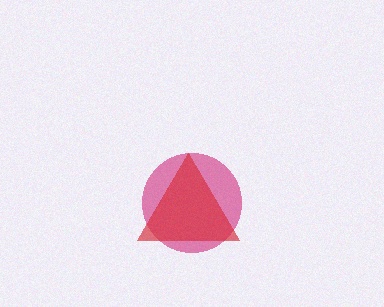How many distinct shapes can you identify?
There are 2 distinct shapes: a magenta circle, a red triangle.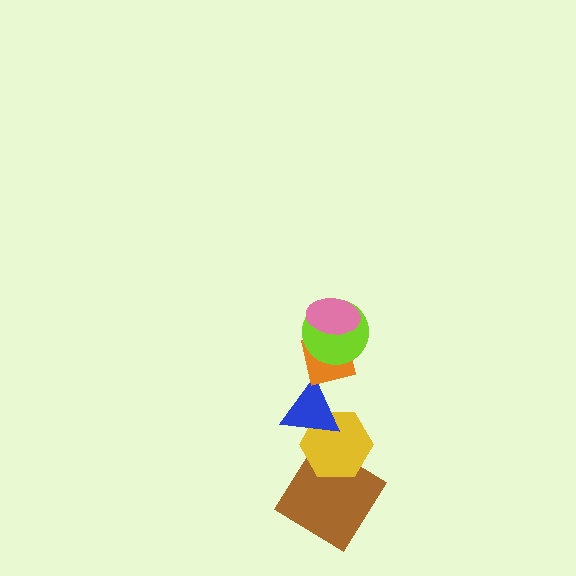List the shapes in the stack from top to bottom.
From top to bottom: the pink ellipse, the lime circle, the orange square, the blue triangle, the yellow hexagon, the brown diamond.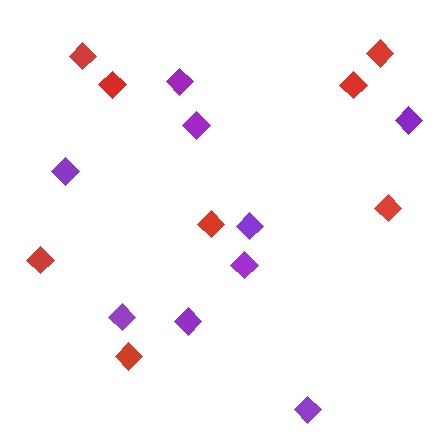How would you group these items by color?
There are 2 groups: one group of red diamonds (8) and one group of purple diamonds (9).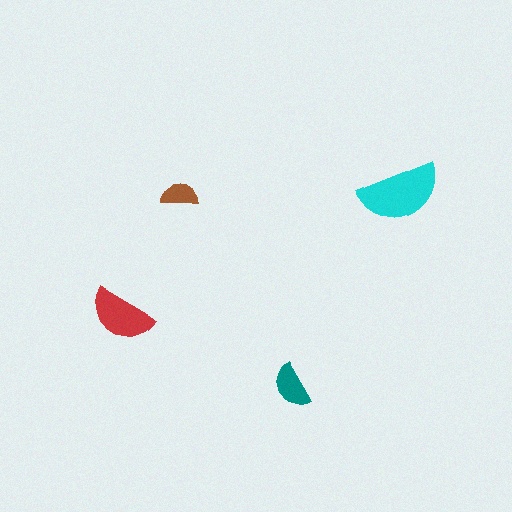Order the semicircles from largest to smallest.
the cyan one, the red one, the teal one, the brown one.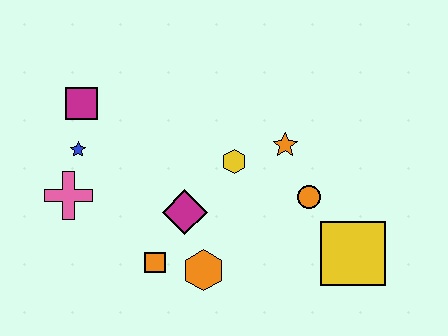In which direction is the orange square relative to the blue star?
The orange square is below the blue star.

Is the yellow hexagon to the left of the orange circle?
Yes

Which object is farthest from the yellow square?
The magenta square is farthest from the yellow square.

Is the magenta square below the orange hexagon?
No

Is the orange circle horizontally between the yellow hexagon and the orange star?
No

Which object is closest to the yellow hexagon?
The orange star is closest to the yellow hexagon.